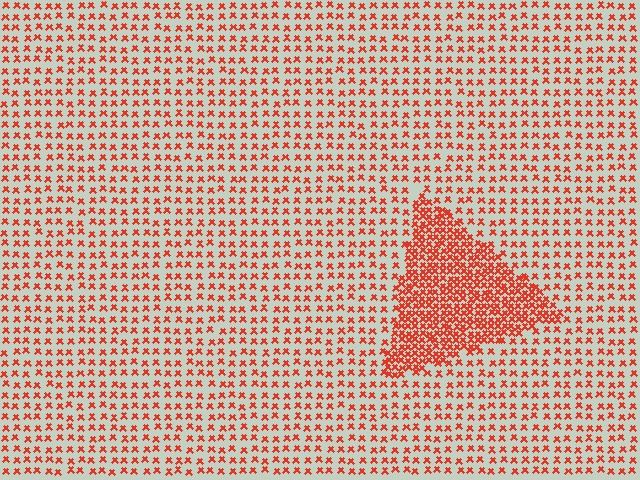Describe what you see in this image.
The image contains small red elements arranged at two different densities. A triangle-shaped region is visible where the elements are more densely packed than the surrounding area.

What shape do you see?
I see a triangle.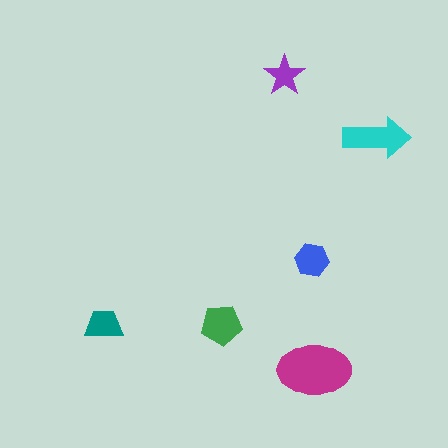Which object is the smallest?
The purple star.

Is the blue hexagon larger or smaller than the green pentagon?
Smaller.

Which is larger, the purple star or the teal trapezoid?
The teal trapezoid.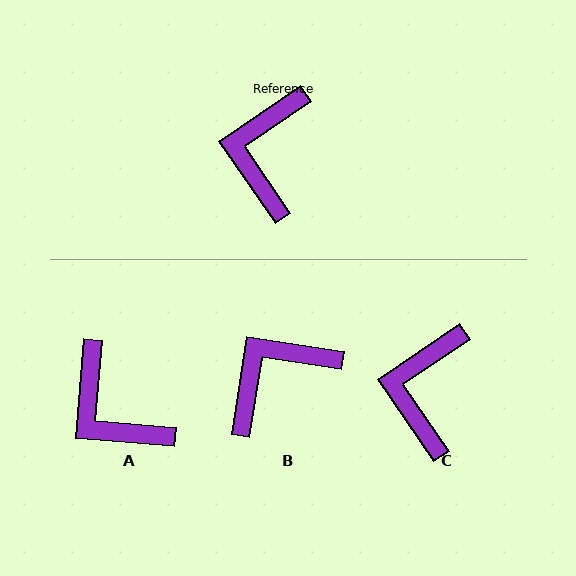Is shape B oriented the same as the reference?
No, it is off by about 43 degrees.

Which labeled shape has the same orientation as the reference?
C.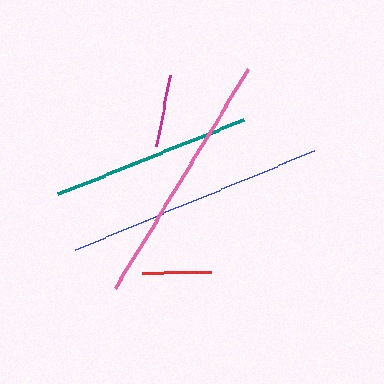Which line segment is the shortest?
The red line is the shortest at approximately 69 pixels.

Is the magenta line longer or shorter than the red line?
The magenta line is longer than the red line.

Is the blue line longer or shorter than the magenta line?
The blue line is longer than the magenta line.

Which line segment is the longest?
The blue line is the longest at approximately 259 pixels.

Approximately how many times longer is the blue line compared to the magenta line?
The blue line is approximately 3.6 times the length of the magenta line.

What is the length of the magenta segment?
The magenta segment is approximately 71 pixels long.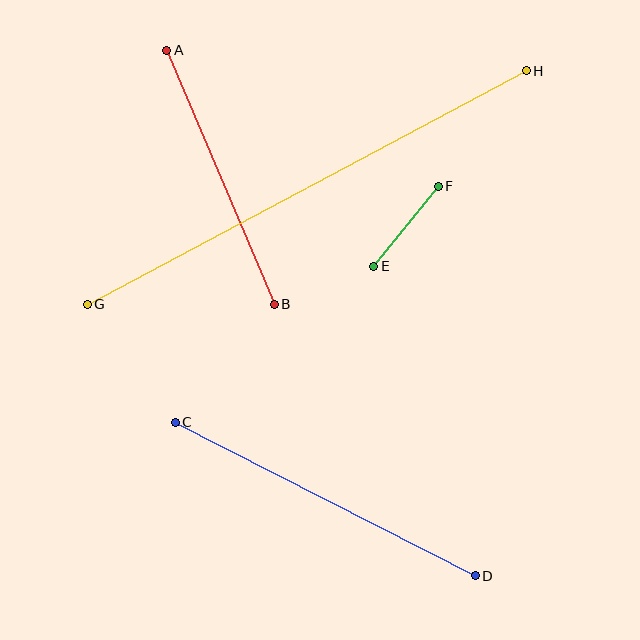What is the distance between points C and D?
The distance is approximately 337 pixels.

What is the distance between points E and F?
The distance is approximately 103 pixels.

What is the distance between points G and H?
The distance is approximately 497 pixels.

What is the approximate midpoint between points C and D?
The midpoint is at approximately (325, 499) pixels.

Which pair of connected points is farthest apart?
Points G and H are farthest apart.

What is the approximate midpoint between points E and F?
The midpoint is at approximately (406, 226) pixels.